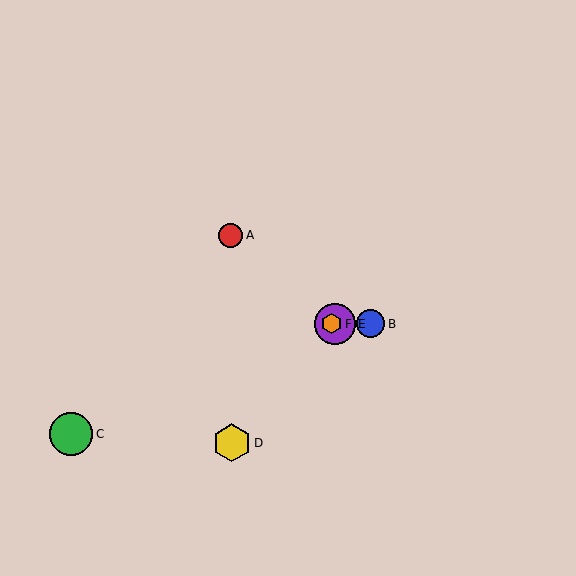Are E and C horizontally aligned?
No, E is at y≈324 and C is at y≈434.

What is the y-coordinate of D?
Object D is at y≈443.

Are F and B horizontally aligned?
Yes, both are at y≈324.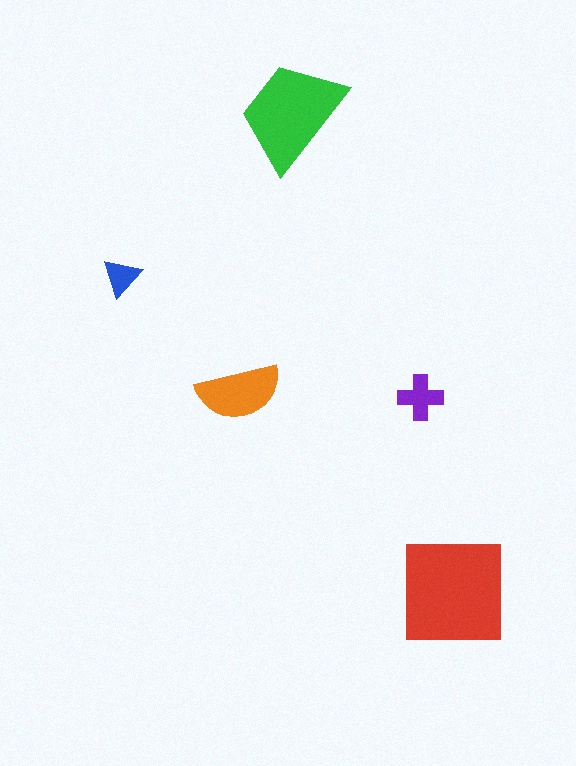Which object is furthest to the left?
The blue triangle is leftmost.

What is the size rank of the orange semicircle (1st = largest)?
3rd.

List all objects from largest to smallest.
The red square, the green trapezoid, the orange semicircle, the purple cross, the blue triangle.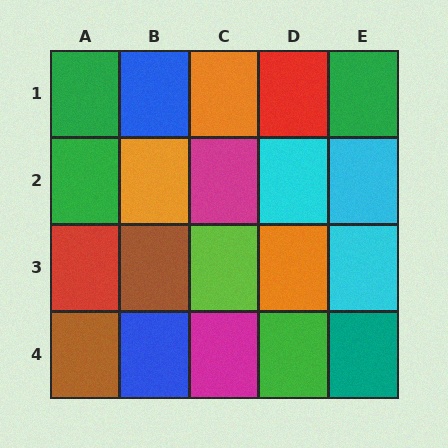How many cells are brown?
2 cells are brown.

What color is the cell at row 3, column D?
Orange.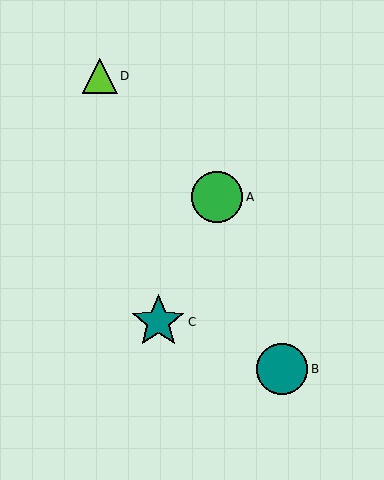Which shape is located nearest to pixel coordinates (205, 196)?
The green circle (labeled A) at (217, 197) is nearest to that location.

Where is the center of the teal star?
The center of the teal star is at (158, 322).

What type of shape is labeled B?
Shape B is a teal circle.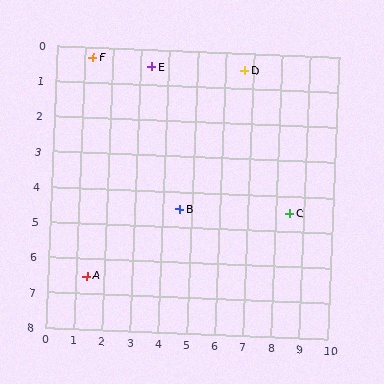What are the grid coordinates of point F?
Point F is at approximately (1.3, 0.3).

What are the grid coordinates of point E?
Point E is at approximately (3.4, 0.5).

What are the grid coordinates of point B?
Point B is at approximately (4.6, 4.5).